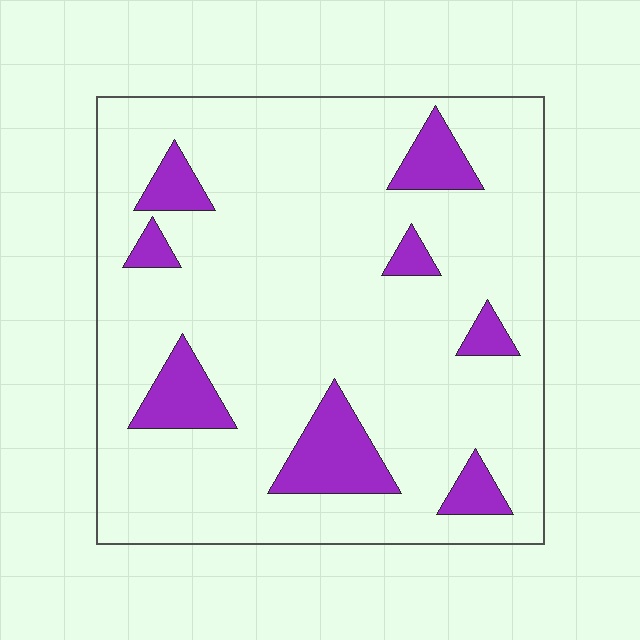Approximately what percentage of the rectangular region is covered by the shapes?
Approximately 15%.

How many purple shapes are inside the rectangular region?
8.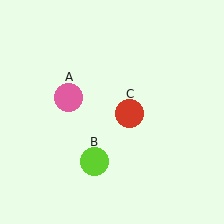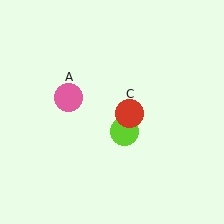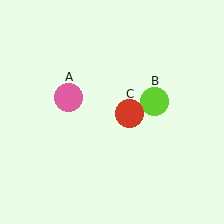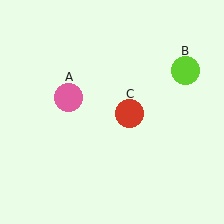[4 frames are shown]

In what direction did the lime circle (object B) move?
The lime circle (object B) moved up and to the right.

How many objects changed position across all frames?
1 object changed position: lime circle (object B).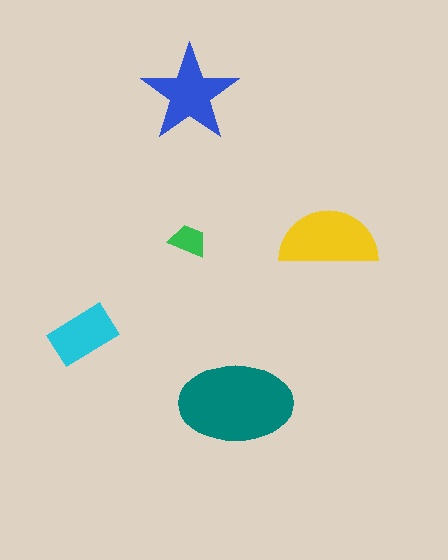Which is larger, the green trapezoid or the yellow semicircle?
The yellow semicircle.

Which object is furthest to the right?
The yellow semicircle is rightmost.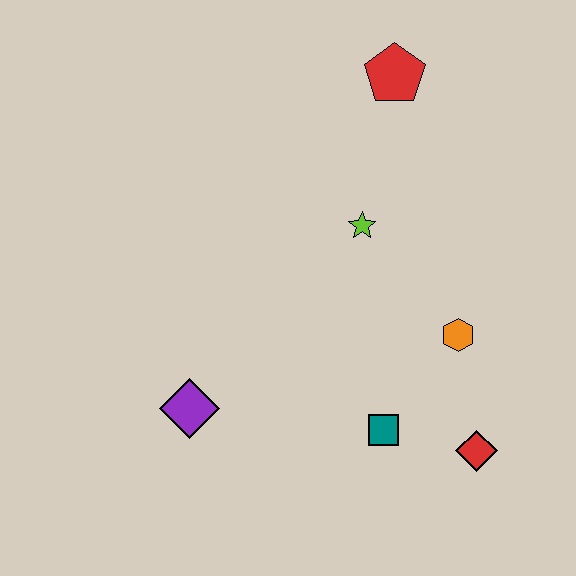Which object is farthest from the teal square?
The red pentagon is farthest from the teal square.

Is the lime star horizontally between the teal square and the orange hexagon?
No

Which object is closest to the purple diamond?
The teal square is closest to the purple diamond.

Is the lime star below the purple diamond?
No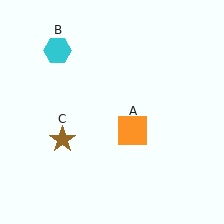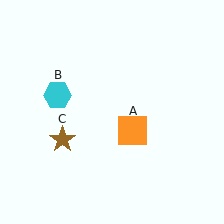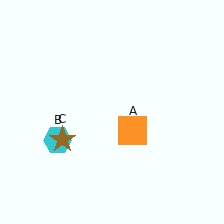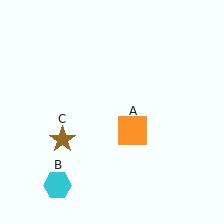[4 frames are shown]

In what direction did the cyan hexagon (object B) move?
The cyan hexagon (object B) moved down.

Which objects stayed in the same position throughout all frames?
Orange square (object A) and brown star (object C) remained stationary.